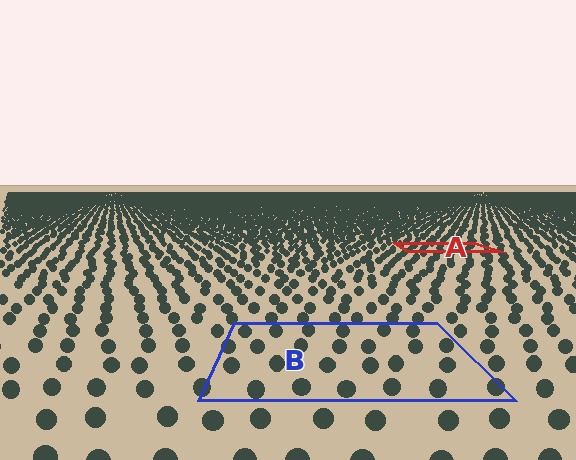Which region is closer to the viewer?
Region B is closer. The texture elements there are larger and more spread out.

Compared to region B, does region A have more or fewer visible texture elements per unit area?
Region A has more texture elements per unit area — they are packed more densely because it is farther away.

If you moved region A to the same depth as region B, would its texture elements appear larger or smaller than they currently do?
They would appear larger. At a closer depth, the same texture elements are projected at a bigger on-screen size.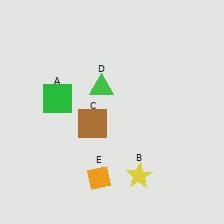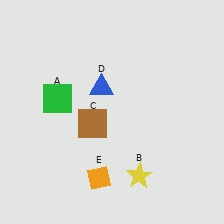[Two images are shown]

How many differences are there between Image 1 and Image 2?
There is 1 difference between the two images.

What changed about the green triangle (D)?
In Image 1, D is green. In Image 2, it changed to blue.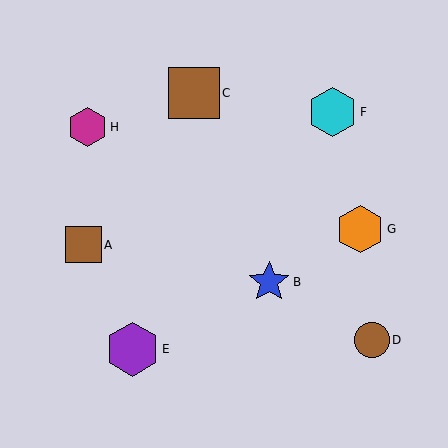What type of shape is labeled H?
Shape H is a magenta hexagon.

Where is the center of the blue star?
The center of the blue star is at (269, 282).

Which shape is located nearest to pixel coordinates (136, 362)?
The purple hexagon (labeled E) at (132, 349) is nearest to that location.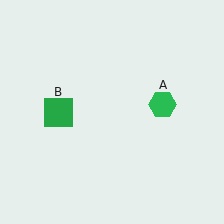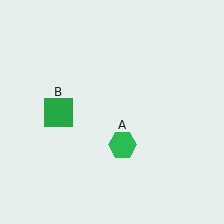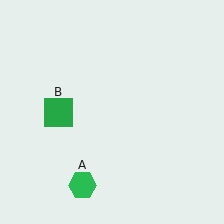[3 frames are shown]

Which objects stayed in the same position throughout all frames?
Green square (object B) remained stationary.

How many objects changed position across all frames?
1 object changed position: green hexagon (object A).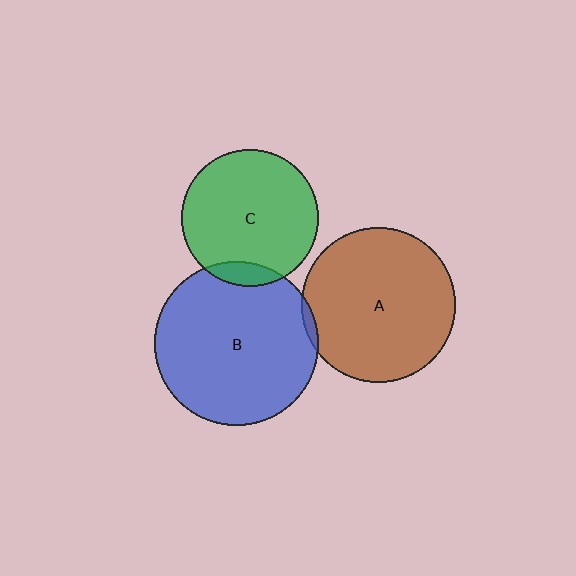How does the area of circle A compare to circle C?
Approximately 1.3 times.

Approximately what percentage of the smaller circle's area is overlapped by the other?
Approximately 10%.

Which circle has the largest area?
Circle B (blue).